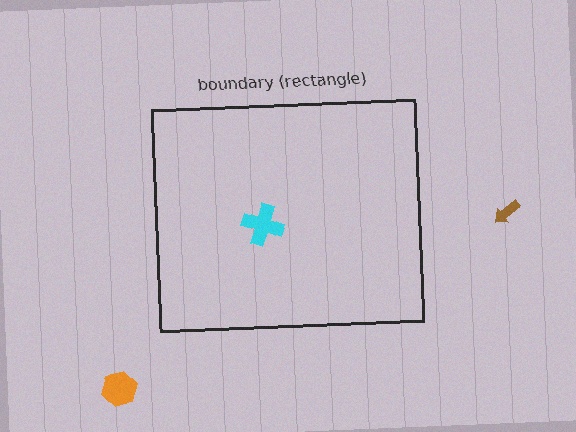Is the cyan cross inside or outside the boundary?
Inside.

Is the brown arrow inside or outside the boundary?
Outside.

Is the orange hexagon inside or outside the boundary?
Outside.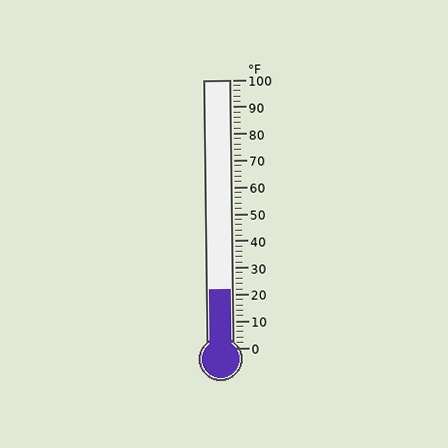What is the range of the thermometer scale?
The thermometer scale ranges from 0°F to 100°F.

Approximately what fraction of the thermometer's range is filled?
The thermometer is filled to approximately 20% of its range.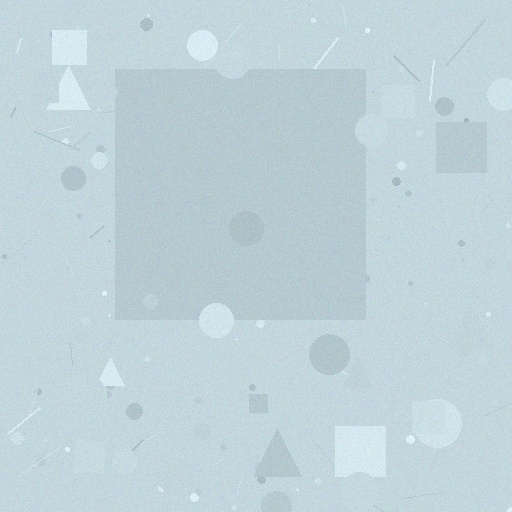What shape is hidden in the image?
A square is hidden in the image.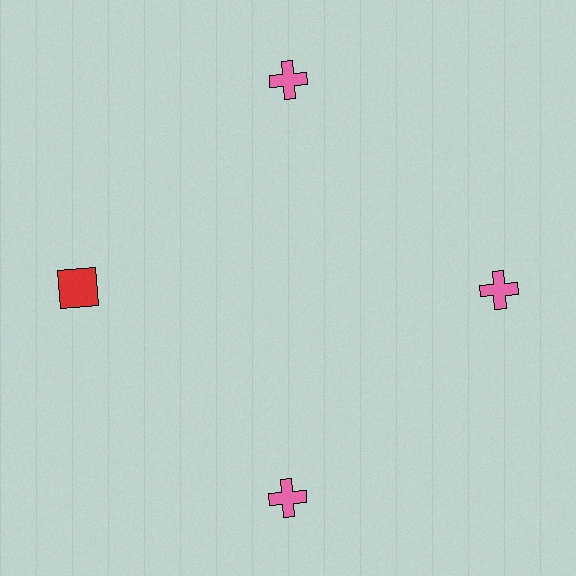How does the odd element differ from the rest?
It differs in both color (red instead of pink) and shape (square instead of cross).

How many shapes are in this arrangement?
There are 4 shapes arranged in a ring pattern.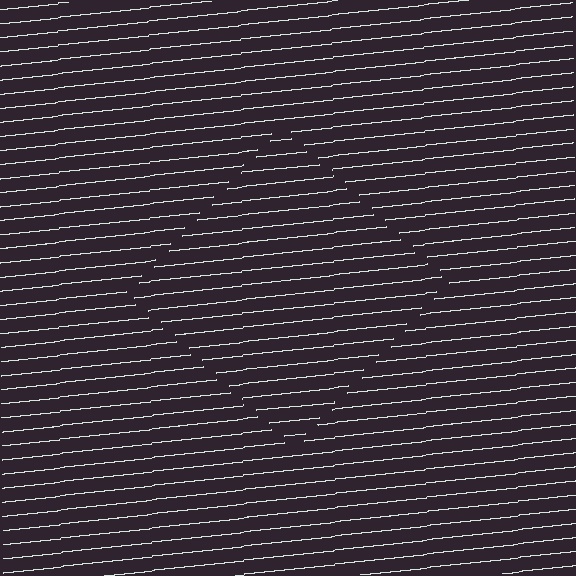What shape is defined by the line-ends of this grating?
An illusory square. The interior of the shape contains the same grating, shifted by half a period — the contour is defined by the phase discontinuity where line-ends from the inner and outer gratings abut.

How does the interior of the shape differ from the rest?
The interior of the shape contains the same grating, shifted by half a period — the contour is defined by the phase discontinuity where line-ends from the inner and outer gratings abut.